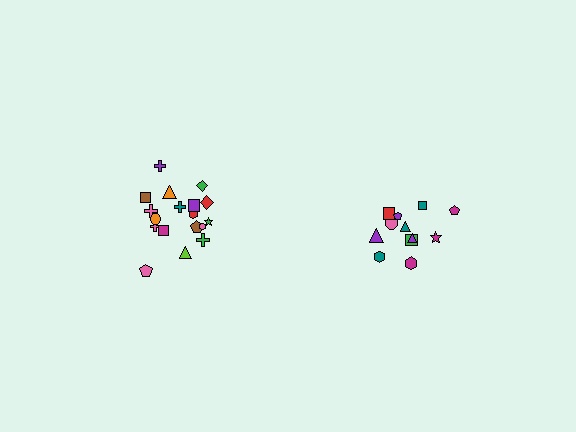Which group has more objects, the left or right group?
The left group.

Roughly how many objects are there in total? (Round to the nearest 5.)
Roughly 30 objects in total.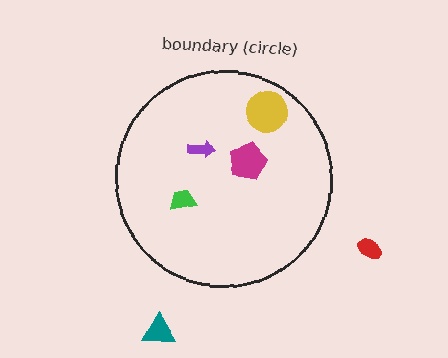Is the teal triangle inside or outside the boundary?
Outside.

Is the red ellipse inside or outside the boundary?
Outside.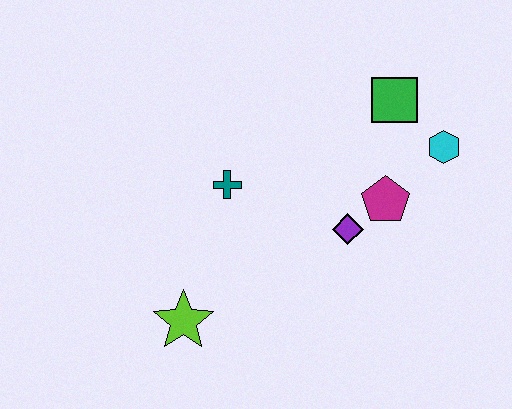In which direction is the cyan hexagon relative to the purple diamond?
The cyan hexagon is to the right of the purple diamond.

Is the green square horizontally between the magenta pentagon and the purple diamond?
No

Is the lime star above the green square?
No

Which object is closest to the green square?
The cyan hexagon is closest to the green square.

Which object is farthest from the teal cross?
The cyan hexagon is farthest from the teal cross.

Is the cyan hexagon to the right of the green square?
Yes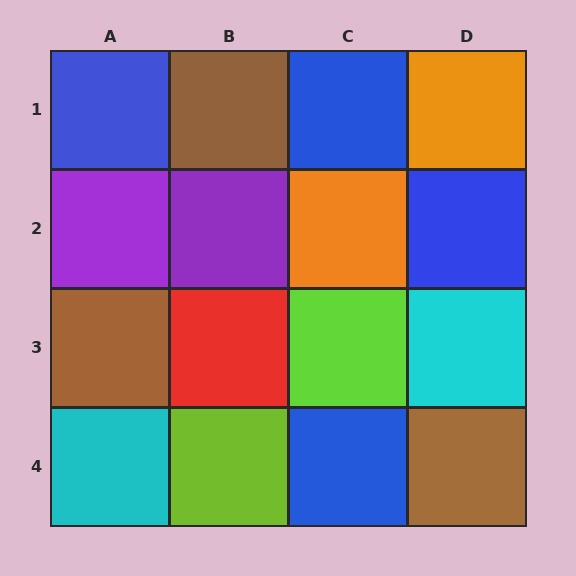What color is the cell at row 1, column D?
Orange.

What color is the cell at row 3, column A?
Brown.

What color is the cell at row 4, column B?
Lime.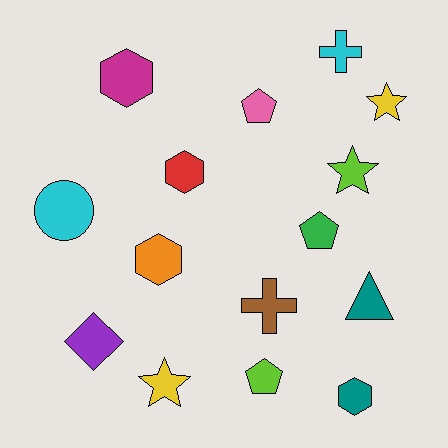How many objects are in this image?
There are 15 objects.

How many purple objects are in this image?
There is 1 purple object.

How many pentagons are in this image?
There are 3 pentagons.